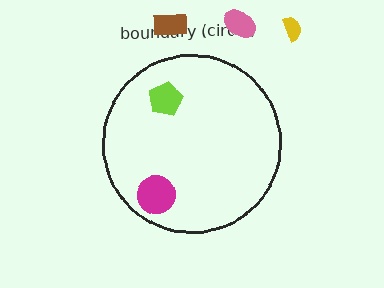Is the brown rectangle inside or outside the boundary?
Outside.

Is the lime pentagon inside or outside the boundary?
Inside.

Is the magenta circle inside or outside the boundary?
Inside.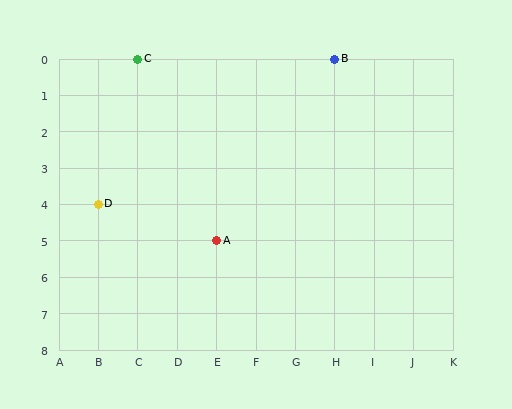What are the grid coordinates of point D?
Point D is at grid coordinates (B, 4).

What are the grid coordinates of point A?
Point A is at grid coordinates (E, 5).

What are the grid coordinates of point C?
Point C is at grid coordinates (C, 0).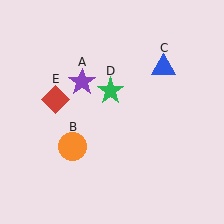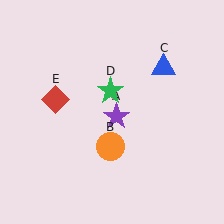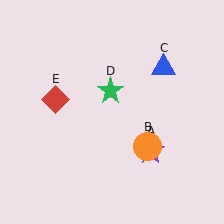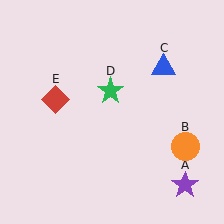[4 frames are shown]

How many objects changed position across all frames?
2 objects changed position: purple star (object A), orange circle (object B).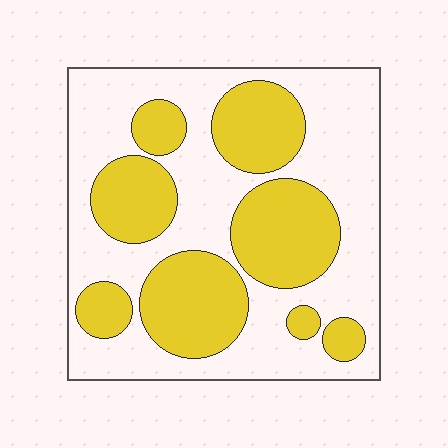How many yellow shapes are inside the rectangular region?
8.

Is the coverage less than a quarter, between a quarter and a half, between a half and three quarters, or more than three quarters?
Between a quarter and a half.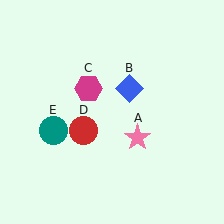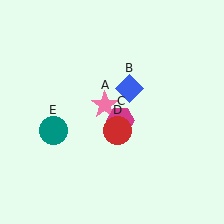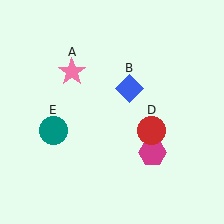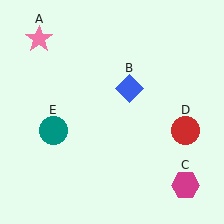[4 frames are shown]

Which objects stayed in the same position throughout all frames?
Blue diamond (object B) and teal circle (object E) remained stationary.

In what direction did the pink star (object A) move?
The pink star (object A) moved up and to the left.